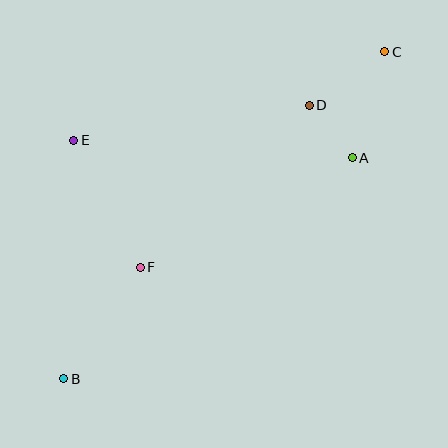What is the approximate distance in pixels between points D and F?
The distance between D and F is approximately 234 pixels.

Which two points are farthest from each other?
Points B and C are farthest from each other.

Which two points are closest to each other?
Points A and D are closest to each other.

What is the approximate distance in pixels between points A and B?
The distance between A and B is approximately 363 pixels.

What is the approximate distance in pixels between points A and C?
The distance between A and C is approximately 111 pixels.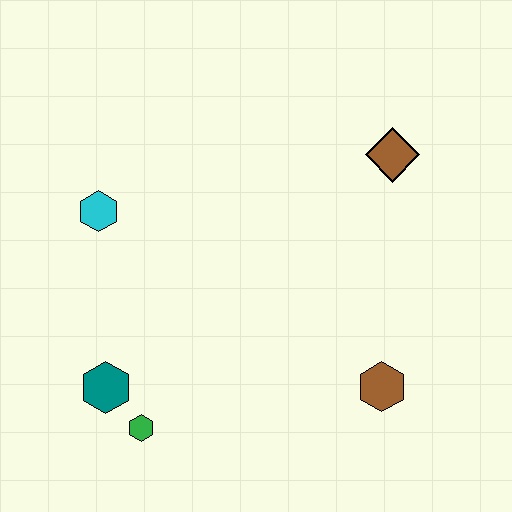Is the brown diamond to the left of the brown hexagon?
No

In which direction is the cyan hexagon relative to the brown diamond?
The cyan hexagon is to the left of the brown diamond.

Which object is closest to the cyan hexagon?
The teal hexagon is closest to the cyan hexagon.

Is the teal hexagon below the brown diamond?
Yes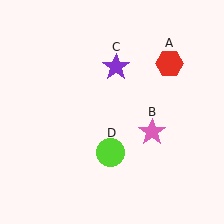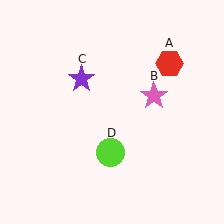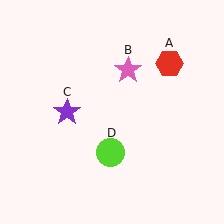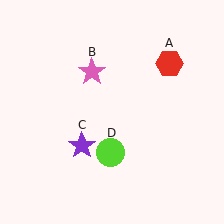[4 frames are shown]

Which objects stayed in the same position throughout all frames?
Red hexagon (object A) and lime circle (object D) remained stationary.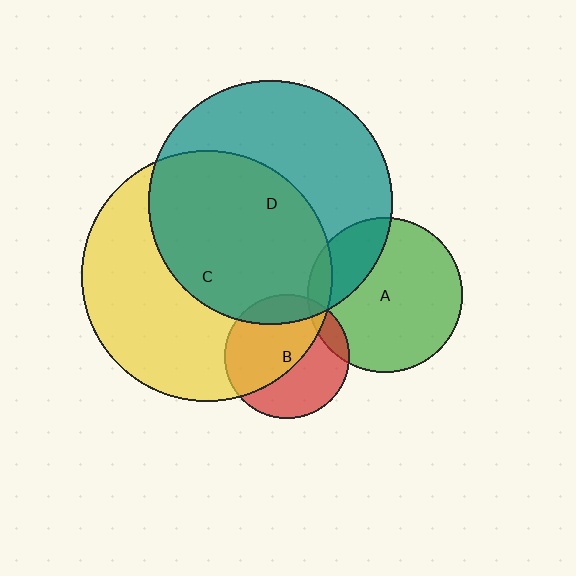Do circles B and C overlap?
Yes.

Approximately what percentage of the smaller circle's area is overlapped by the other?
Approximately 55%.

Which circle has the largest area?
Circle C (yellow).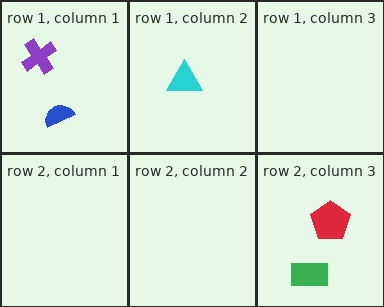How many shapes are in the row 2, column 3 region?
2.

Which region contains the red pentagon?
The row 2, column 3 region.